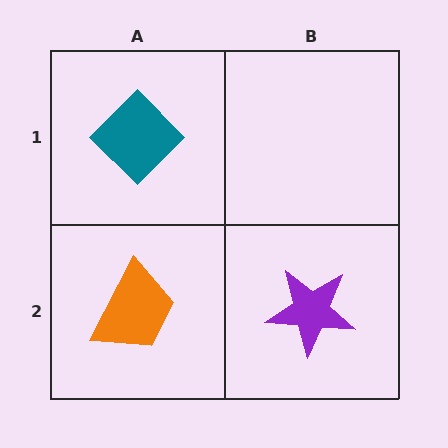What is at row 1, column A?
A teal diamond.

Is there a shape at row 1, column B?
No, that cell is empty.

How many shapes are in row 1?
1 shape.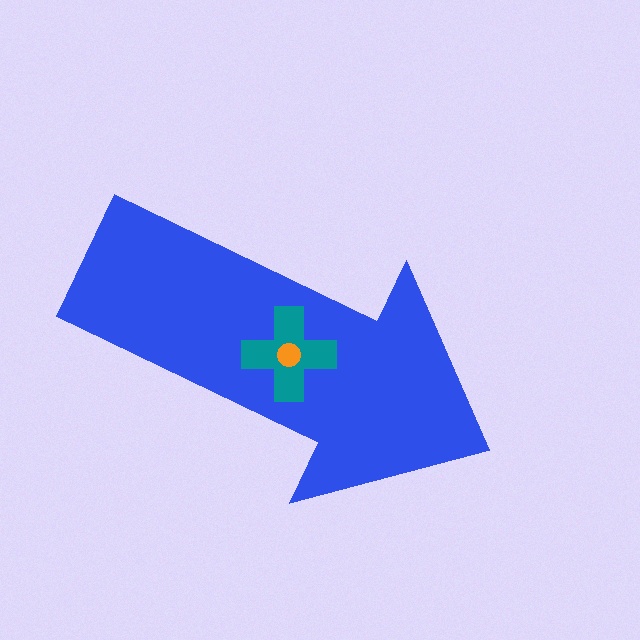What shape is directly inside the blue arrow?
The teal cross.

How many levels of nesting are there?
3.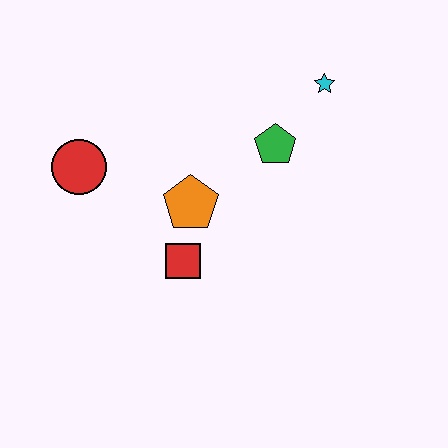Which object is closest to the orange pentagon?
The red square is closest to the orange pentagon.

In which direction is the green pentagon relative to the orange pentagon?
The green pentagon is to the right of the orange pentagon.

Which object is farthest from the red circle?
The cyan star is farthest from the red circle.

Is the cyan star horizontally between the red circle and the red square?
No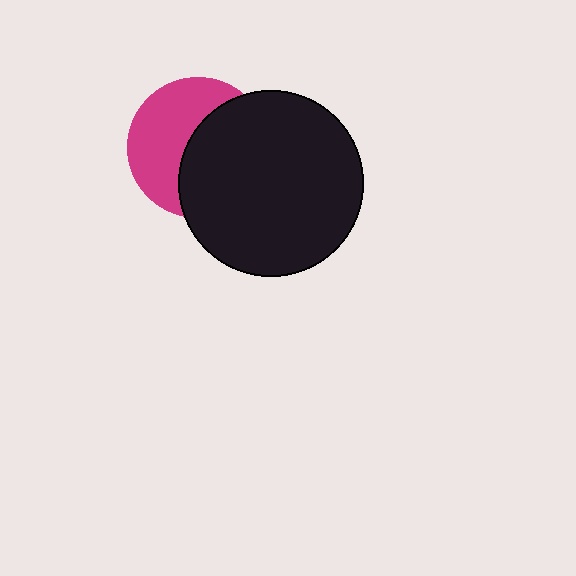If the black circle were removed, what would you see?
You would see the complete magenta circle.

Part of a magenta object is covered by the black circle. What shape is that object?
It is a circle.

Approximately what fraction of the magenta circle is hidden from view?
Roughly 52% of the magenta circle is hidden behind the black circle.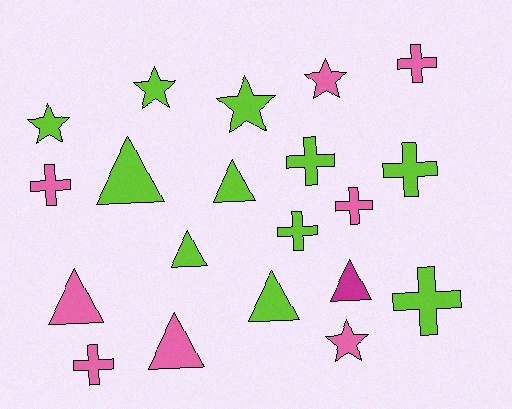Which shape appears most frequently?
Cross, with 8 objects.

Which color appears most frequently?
Lime, with 11 objects.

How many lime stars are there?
There are 3 lime stars.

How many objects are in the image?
There are 20 objects.